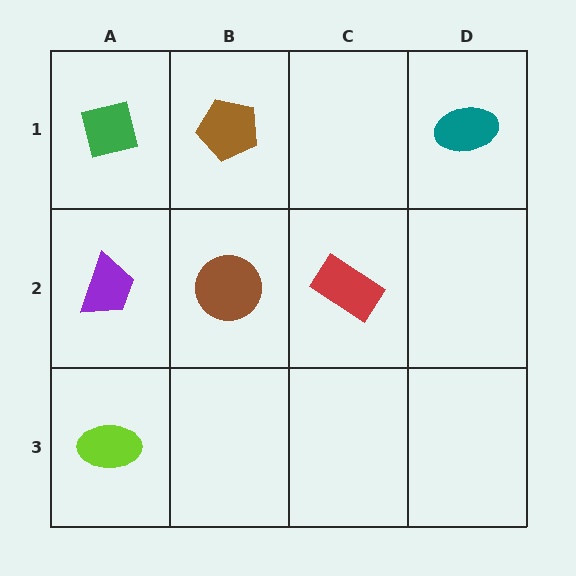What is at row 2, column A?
A purple trapezoid.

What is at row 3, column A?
A lime ellipse.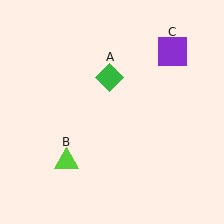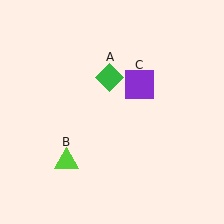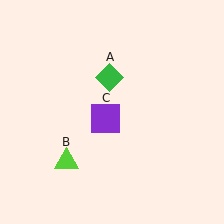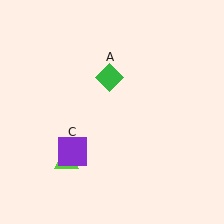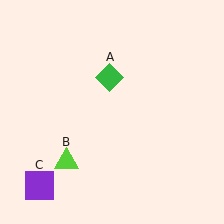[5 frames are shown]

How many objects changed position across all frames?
1 object changed position: purple square (object C).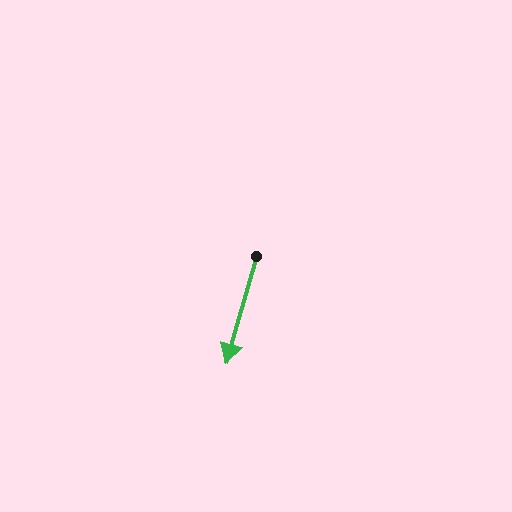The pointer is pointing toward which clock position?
Roughly 7 o'clock.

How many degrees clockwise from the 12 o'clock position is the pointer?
Approximately 196 degrees.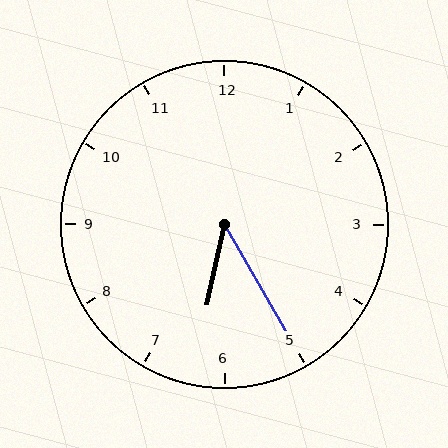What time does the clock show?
6:25.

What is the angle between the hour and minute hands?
Approximately 42 degrees.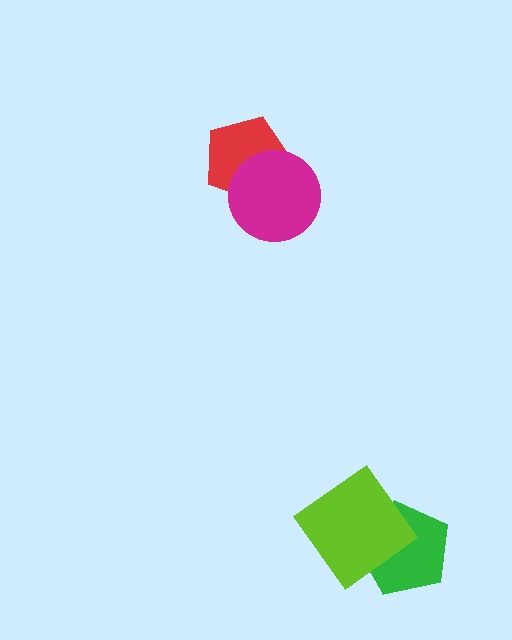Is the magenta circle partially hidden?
No, no other shape covers it.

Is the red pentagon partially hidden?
Yes, it is partially covered by another shape.